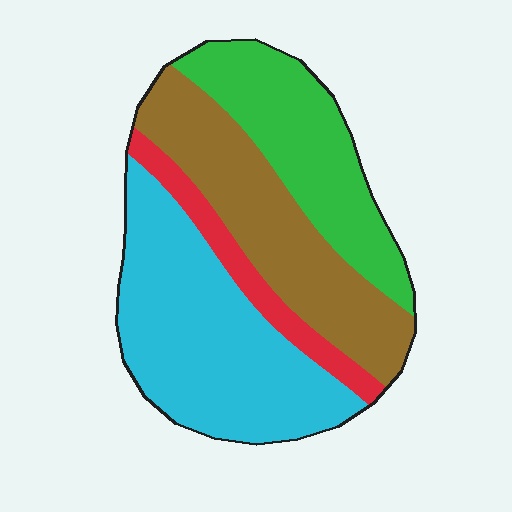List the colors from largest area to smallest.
From largest to smallest: cyan, brown, green, red.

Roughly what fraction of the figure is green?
Green covers roughly 25% of the figure.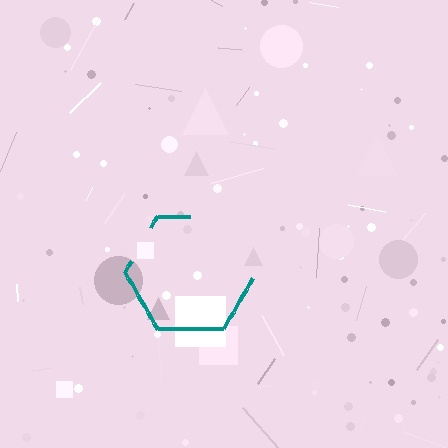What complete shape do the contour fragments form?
The contour fragments form a hexagon.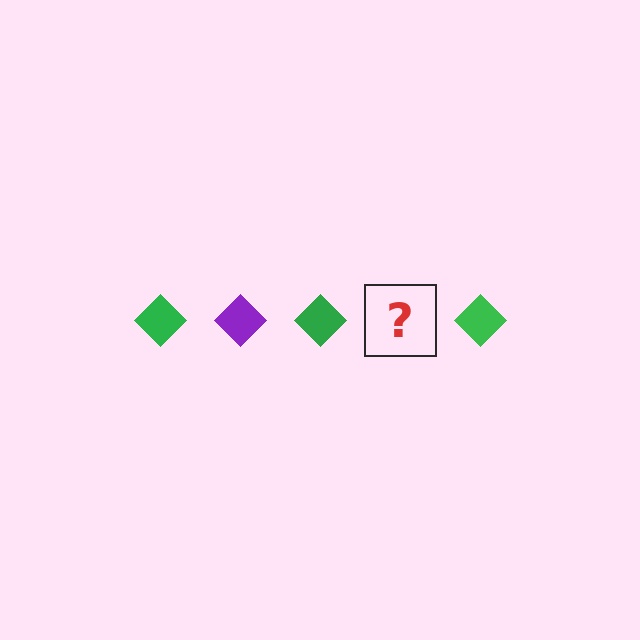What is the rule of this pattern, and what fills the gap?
The rule is that the pattern cycles through green, purple diamonds. The gap should be filled with a purple diamond.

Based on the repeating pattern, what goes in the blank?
The blank should be a purple diamond.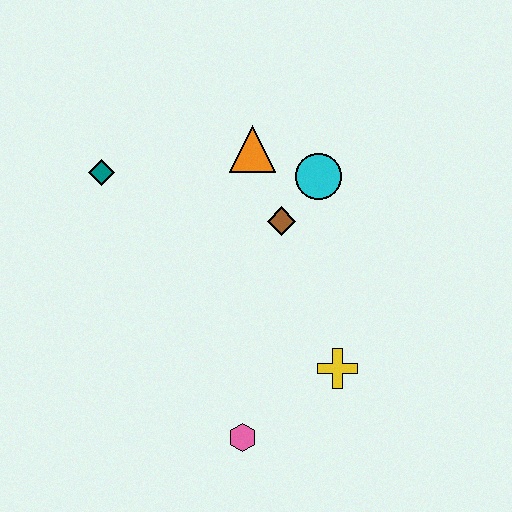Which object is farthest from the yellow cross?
The teal diamond is farthest from the yellow cross.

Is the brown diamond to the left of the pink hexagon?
No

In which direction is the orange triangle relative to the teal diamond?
The orange triangle is to the right of the teal diamond.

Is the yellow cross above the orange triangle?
No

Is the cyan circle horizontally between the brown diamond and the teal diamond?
No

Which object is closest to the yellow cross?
The pink hexagon is closest to the yellow cross.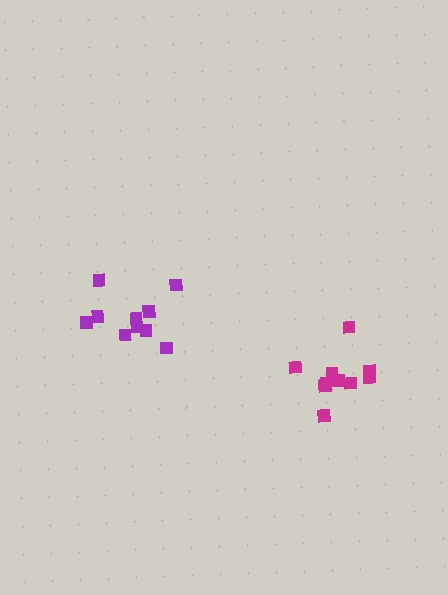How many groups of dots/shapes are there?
There are 2 groups.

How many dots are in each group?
Group 1: 10 dots, Group 2: 10 dots (20 total).